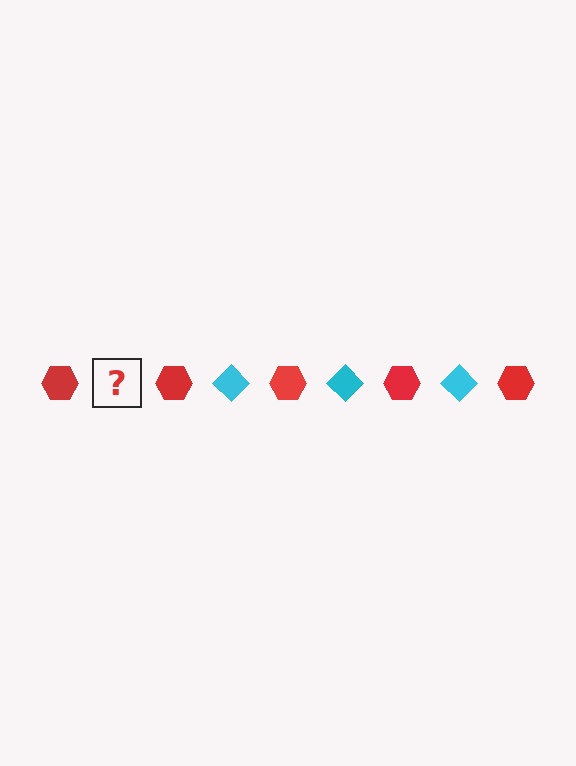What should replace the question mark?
The question mark should be replaced with a cyan diamond.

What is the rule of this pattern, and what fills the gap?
The rule is that the pattern alternates between red hexagon and cyan diamond. The gap should be filled with a cyan diamond.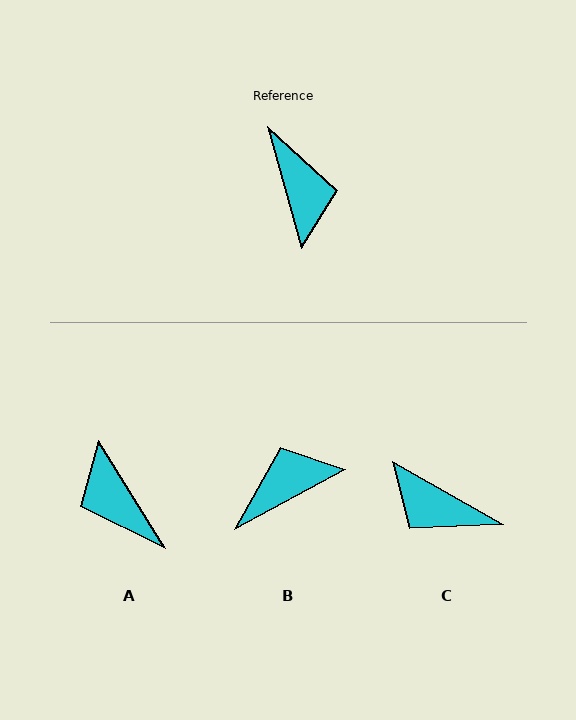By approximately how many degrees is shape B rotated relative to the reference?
Approximately 103 degrees counter-clockwise.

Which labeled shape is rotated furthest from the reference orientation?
A, about 163 degrees away.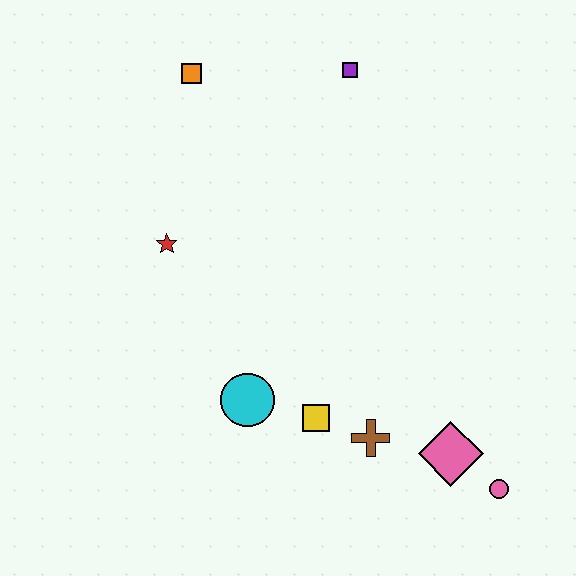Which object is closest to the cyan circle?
The yellow square is closest to the cyan circle.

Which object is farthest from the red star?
The pink circle is farthest from the red star.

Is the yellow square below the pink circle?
No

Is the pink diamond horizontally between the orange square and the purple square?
No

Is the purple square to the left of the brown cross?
Yes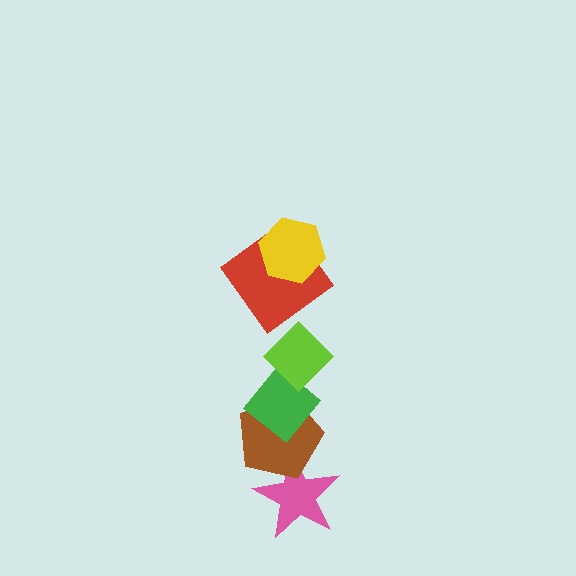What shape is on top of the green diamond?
The lime diamond is on top of the green diamond.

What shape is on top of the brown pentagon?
The green diamond is on top of the brown pentagon.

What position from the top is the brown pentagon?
The brown pentagon is 5th from the top.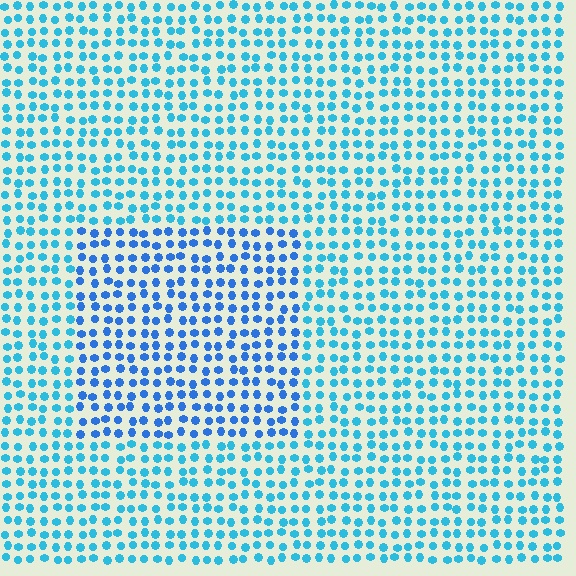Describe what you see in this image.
The image is filled with small cyan elements in a uniform arrangement. A rectangle-shaped region is visible where the elements are tinted to a slightly different hue, forming a subtle color boundary.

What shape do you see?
I see a rectangle.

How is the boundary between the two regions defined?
The boundary is defined purely by a slight shift in hue (about 25 degrees). Spacing, size, and orientation are identical on both sides.